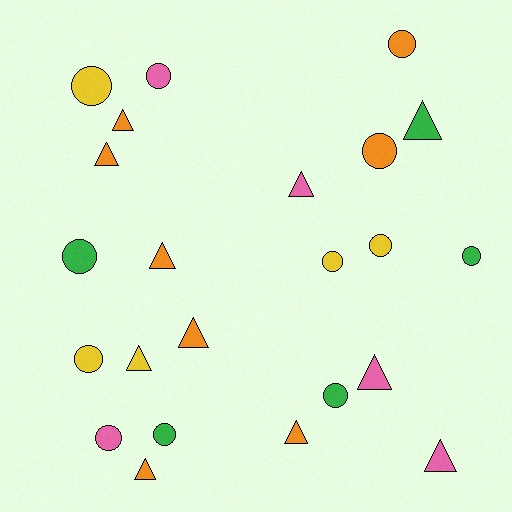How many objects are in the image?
There are 23 objects.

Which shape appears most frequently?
Circle, with 12 objects.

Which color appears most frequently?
Orange, with 8 objects.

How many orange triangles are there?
There are 6 orange triangles.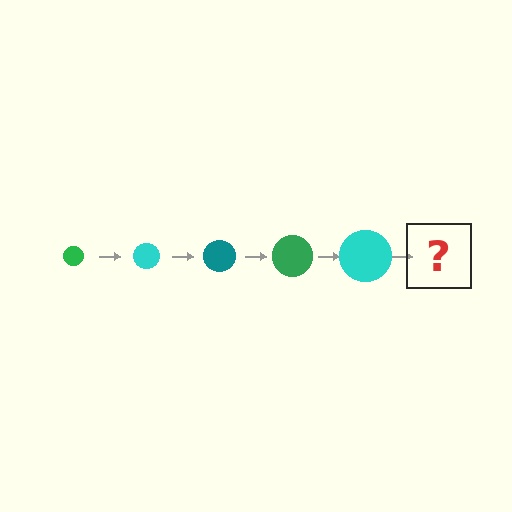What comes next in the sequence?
The next element should be a teal circle, larger than the previous one.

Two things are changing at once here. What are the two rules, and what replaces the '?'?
The two rules are that the circle grows larger each step and the color cycles through green, cyan, and teal. The '?' should be a teal circle, larger than the previous one.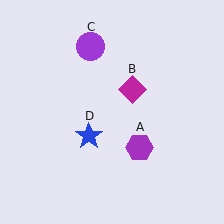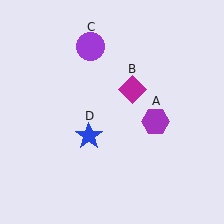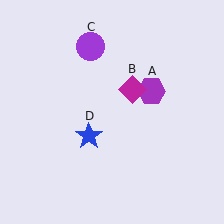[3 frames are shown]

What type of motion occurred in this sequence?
The purple hexagon (object A) rotated counterclockwise around the center of the scene.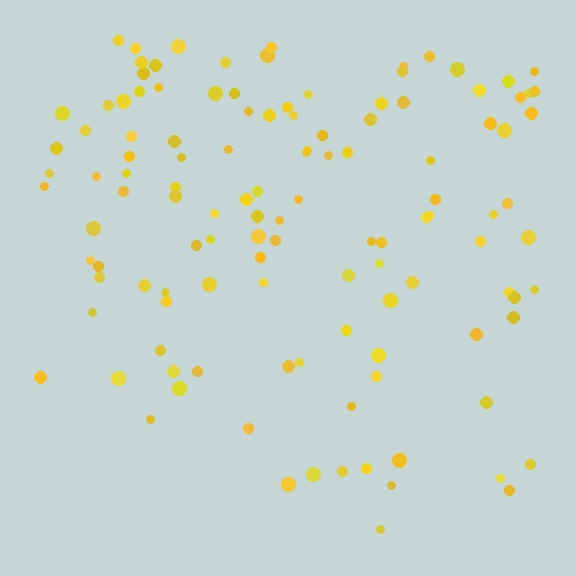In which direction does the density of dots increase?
From bottom to top, with the top side densest.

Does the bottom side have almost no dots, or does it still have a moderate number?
Still a moderate number, just noticeably fewer than the top.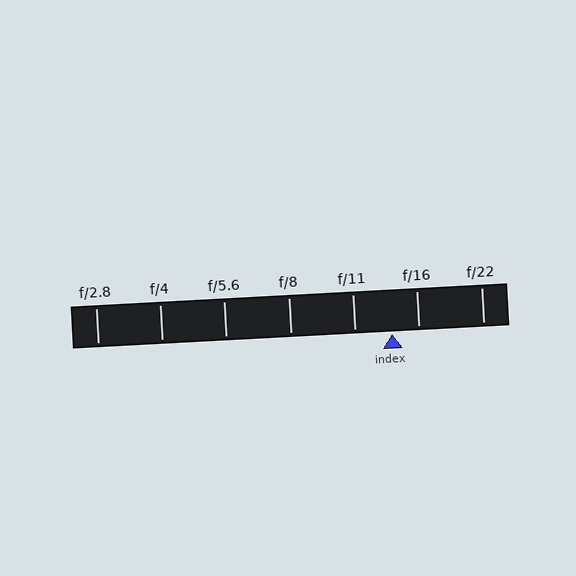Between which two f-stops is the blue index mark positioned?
The index mark is between f/11 and f/16.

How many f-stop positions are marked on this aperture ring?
There are 7 f-stop positions marked.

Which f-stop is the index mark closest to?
The index mark is closest to f/16.